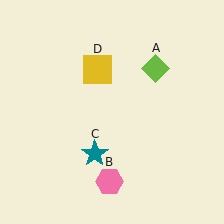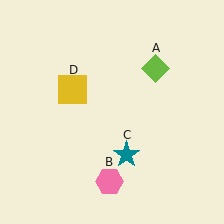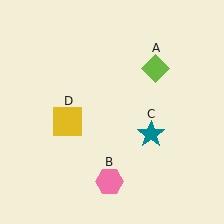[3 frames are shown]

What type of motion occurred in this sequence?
The teal star (object C), yellow square (object D) rotated counterclockwise around the center of the scene.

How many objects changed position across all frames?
2 objects changed position: teal star (object C), yellow square (object D).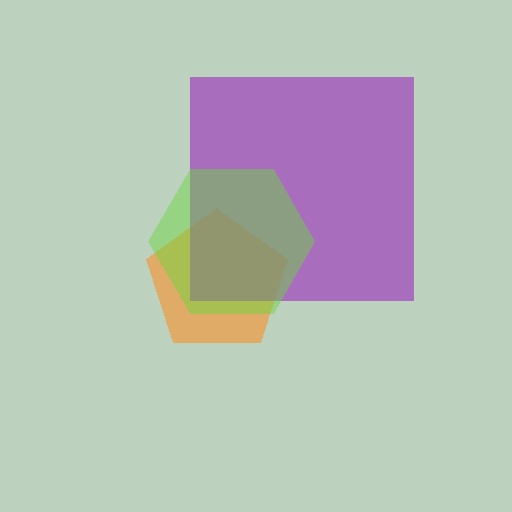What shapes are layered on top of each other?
The layered shapes are: an orange pentagon, a purple square, a lime hexagon.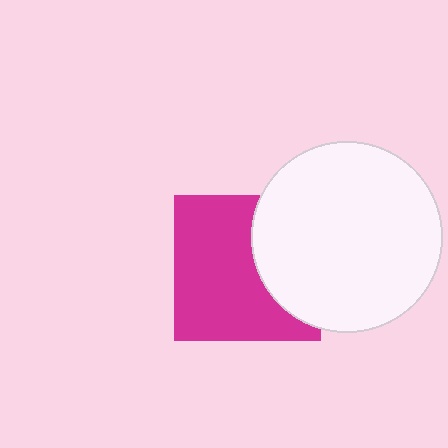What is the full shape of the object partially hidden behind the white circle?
The partially hidden object is a magenta square.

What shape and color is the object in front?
The object in front is a white circle.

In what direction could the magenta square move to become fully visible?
The magenta square could move left. That would shift it out from behind the white circle entirely.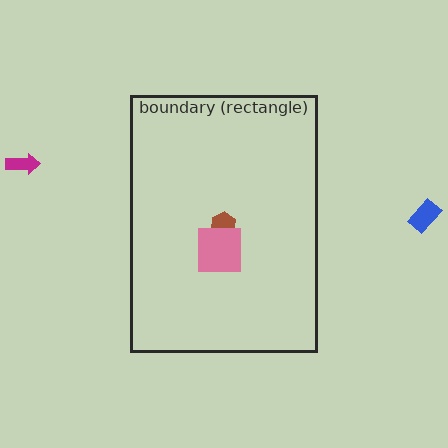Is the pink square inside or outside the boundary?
Inside.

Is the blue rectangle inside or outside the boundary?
Outside.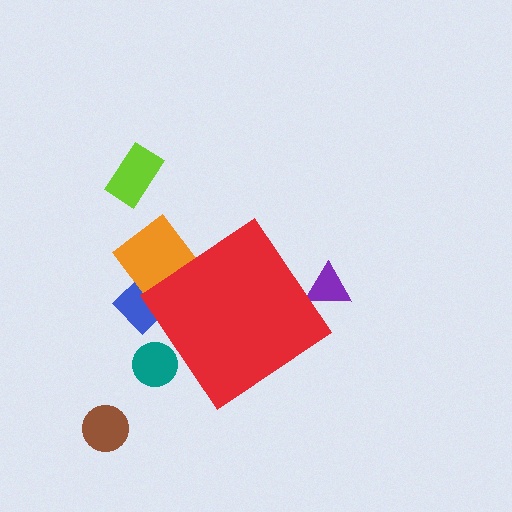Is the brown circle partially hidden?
No, the brown circle is fully visible.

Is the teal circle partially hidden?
Yes, the teal circle is partially hidden behind the red diamond.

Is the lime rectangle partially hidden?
No, the lime rectangle is fully visible.